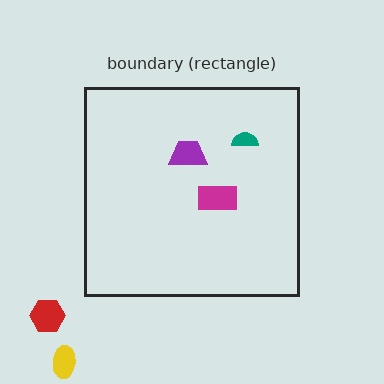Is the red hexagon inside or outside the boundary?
Outside.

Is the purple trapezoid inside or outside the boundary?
Inside.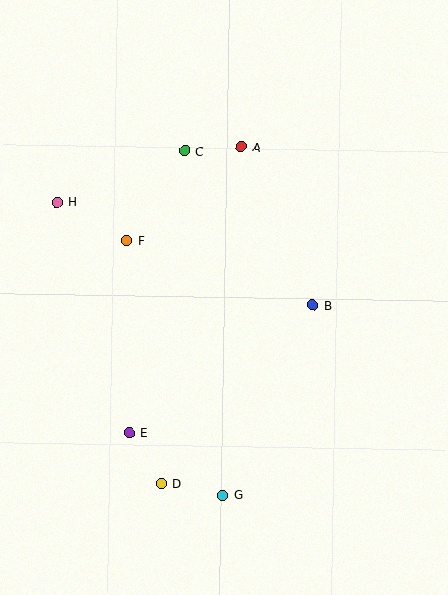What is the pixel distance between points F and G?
The distance between F and G is 272 pixels.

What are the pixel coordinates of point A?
Point A is at (241, 147).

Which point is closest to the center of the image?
Point B at (312, 305) is closest to the center.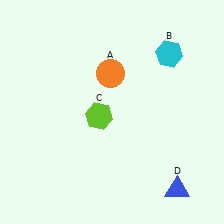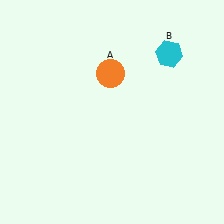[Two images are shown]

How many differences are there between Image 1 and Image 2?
There are 2 differences between the two images.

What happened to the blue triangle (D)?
The blue triangle (D) was removed in Image 2. It was in the bottom-right area of Image 1.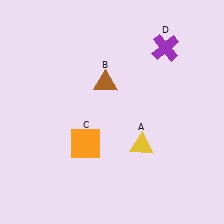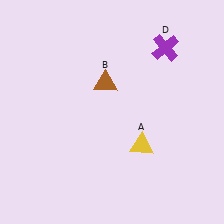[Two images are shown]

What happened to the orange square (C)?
The orange square (C) was removed in Image 2. It was in the bottom-left area of Image 1.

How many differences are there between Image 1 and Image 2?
There is 1 difference between the two images.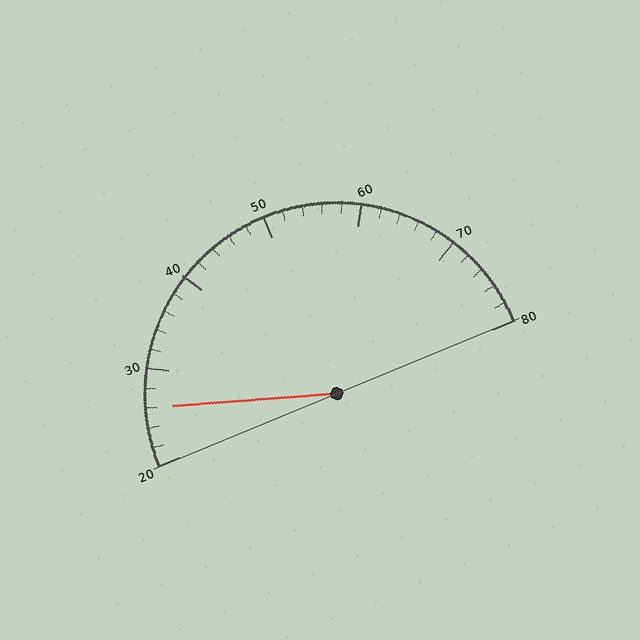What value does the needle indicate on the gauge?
The needle indicates approximately 26.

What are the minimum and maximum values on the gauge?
The gauge ranges from 20 to 80.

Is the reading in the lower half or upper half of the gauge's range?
The reading is in the lower half of the range (20 to 80).